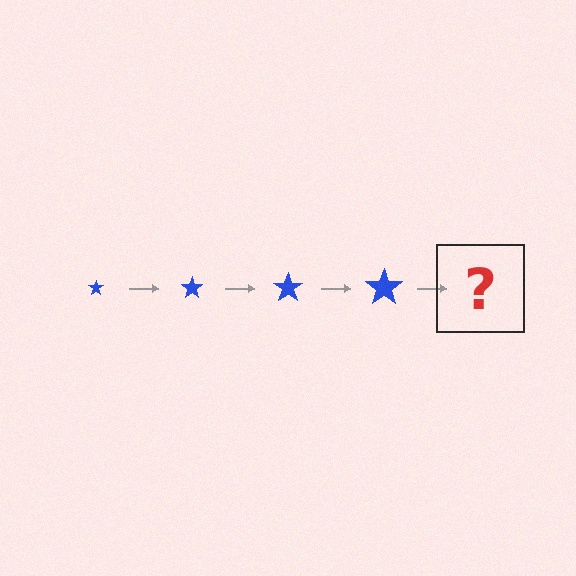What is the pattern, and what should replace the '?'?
The pattern is that the star gets progressively larger each step. The '?' should be a blue star, larger than the previous one.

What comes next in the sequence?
The next element should be a blue star, larger than the previous one.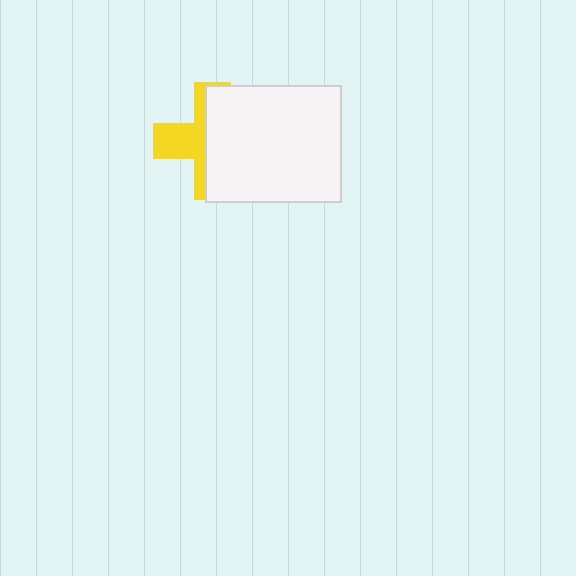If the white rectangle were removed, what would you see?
You would see the complete yellow cross.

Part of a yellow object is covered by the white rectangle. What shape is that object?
It is a cross.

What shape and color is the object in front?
The object in front is a white rectangle.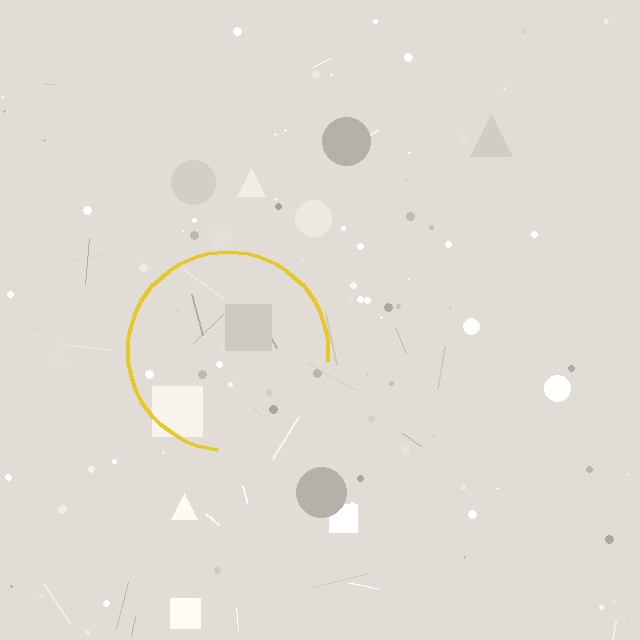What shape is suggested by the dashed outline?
The dashed outline suggests a circle.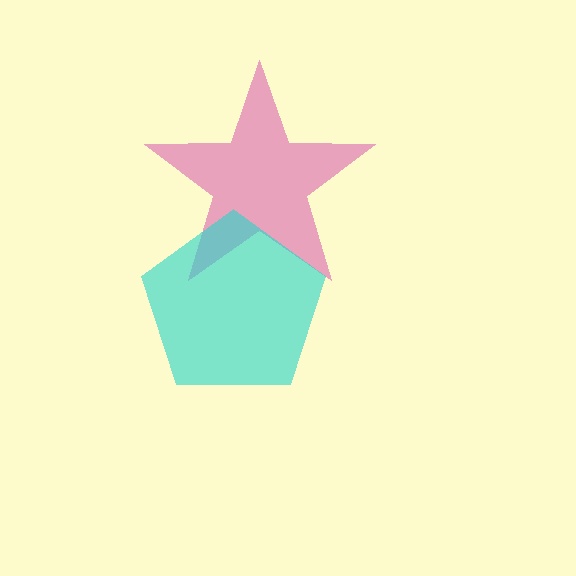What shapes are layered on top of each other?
The layered shapes are: a pink star, a cyan pentagon.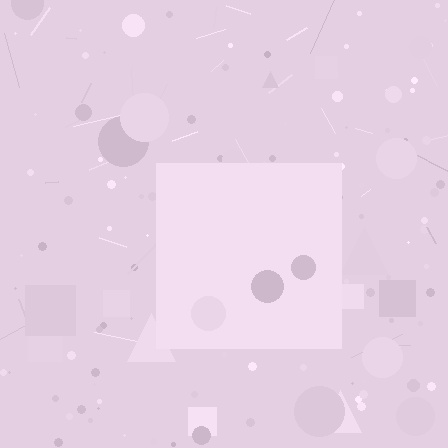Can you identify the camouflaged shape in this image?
The camouflaged shape is a square.